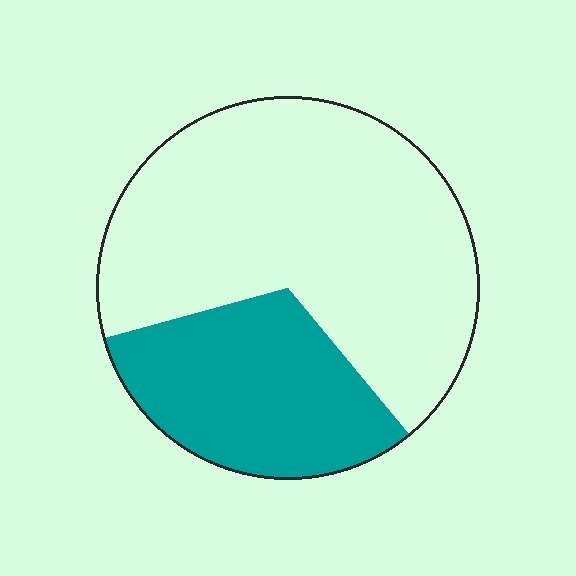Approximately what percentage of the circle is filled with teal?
Approximately 30%.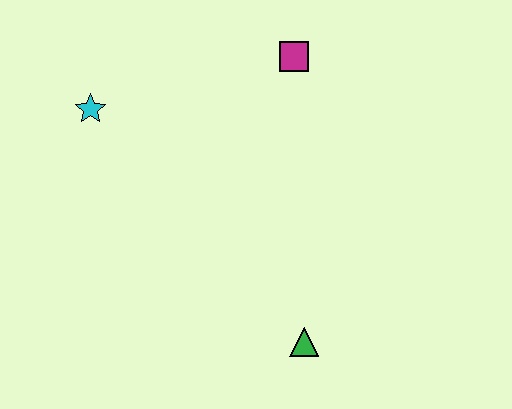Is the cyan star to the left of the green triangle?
Yes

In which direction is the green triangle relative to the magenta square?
The green triangle is below the magenta square.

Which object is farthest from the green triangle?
The cyan star is farthest from the green triangle.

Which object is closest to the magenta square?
The cyan star is closest to the magenta square.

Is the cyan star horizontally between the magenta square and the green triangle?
No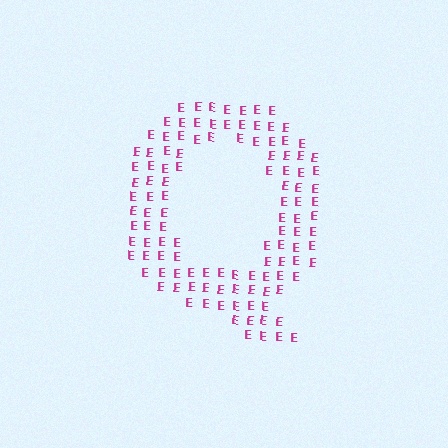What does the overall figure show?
The overall figure shows the letter Q.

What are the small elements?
The small elements are letter E's.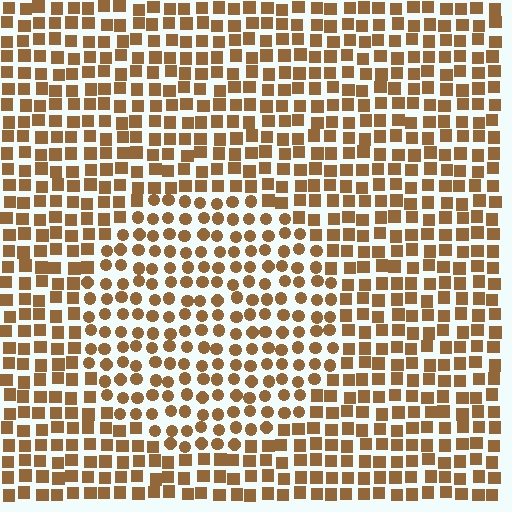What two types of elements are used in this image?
The image uses circles inside the circle region and squares outside it.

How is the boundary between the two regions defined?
The boundary is defined by a change in element shape: circles inside vs. squares outside. All elements share the same color and spacing.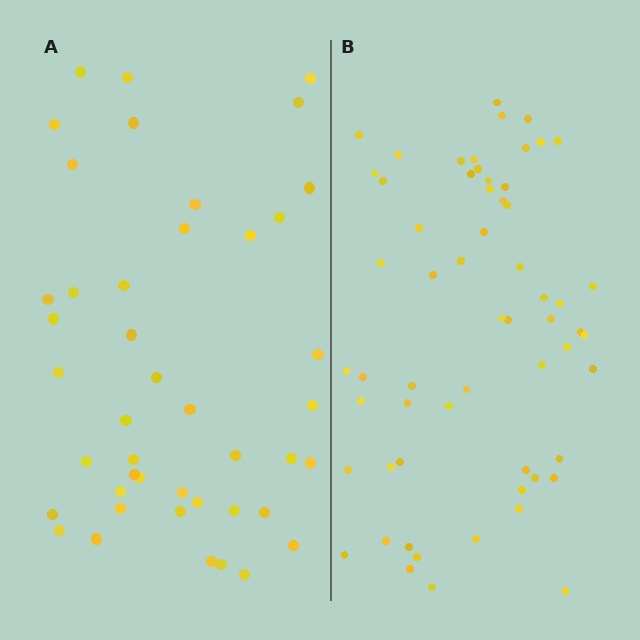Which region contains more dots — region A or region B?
Region B (the right region) has more dots.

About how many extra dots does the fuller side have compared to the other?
Region B has approximately 15 more dots than region A.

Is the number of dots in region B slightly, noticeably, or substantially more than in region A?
Region B has noticeably more, but not dramatically so. The ratio is roughly 1.4 to 1.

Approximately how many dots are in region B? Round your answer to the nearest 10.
About 60 dots.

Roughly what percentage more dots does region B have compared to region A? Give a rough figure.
About 35% more.